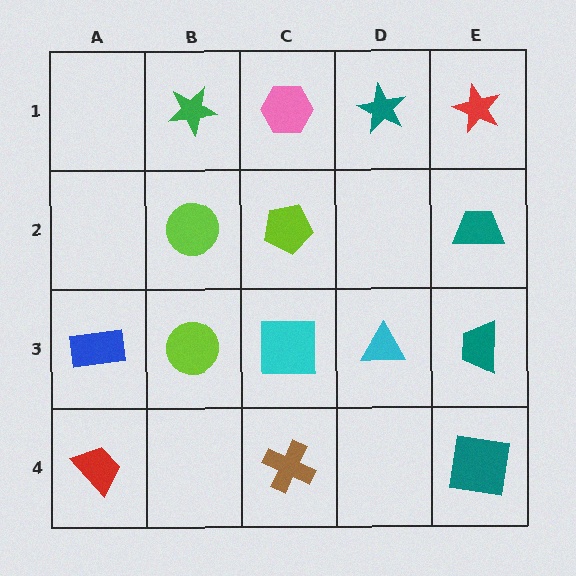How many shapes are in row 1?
4 shapes.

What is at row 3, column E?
A teal trapezoid.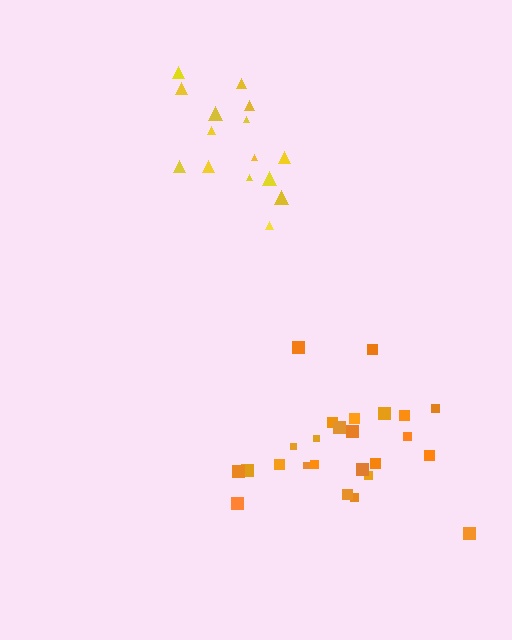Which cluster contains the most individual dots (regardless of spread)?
Orange (26).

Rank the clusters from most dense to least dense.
orange, yellow.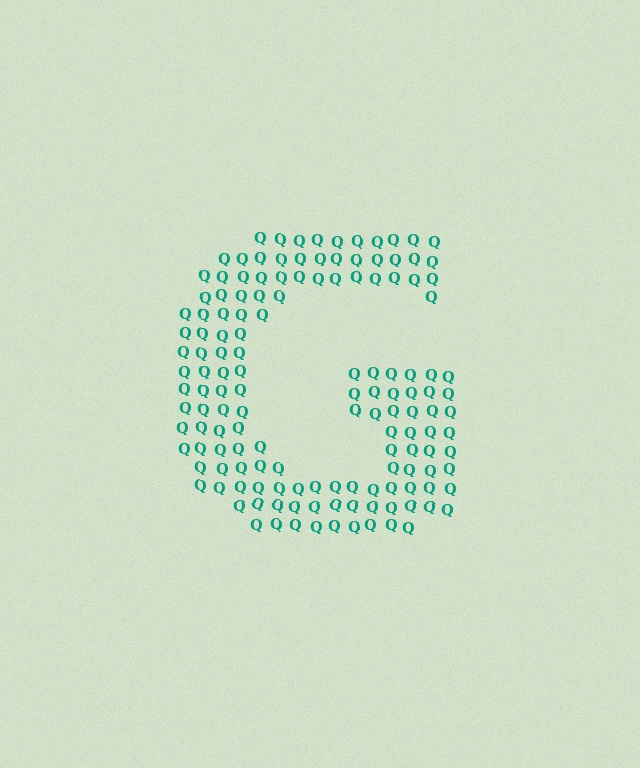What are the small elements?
The small elements are letter Q's.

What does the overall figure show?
The overall figure shows the letter G.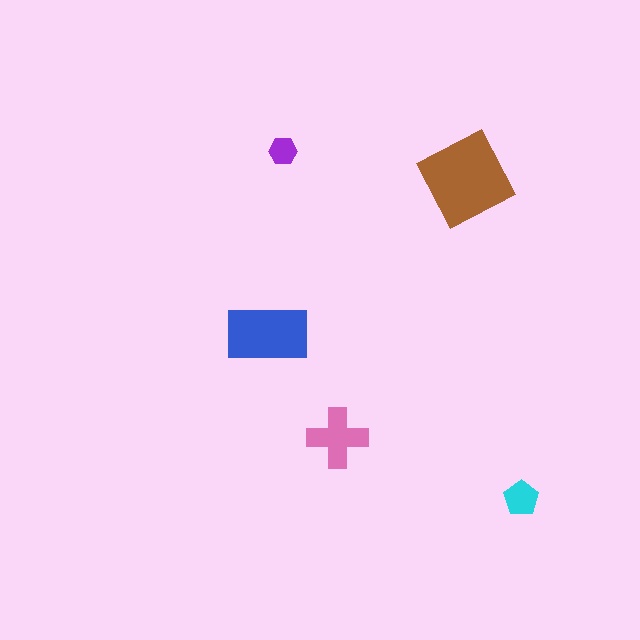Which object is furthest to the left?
The blue rectangle is leftmost.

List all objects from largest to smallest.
The brown diamond, the blue rectangle, the pink cross, the cyan pentagon, the purple hexagon.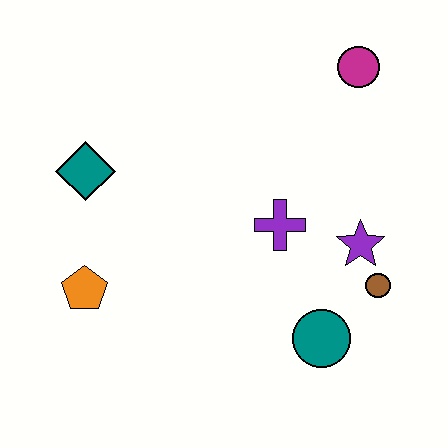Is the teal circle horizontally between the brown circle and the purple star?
No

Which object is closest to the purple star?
The brown circle is closest to the purple star.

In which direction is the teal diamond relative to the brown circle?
The teal diamond is to the left of the brown circle.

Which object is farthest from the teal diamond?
The brown circle is farthest from the teal diamond.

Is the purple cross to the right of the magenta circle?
No